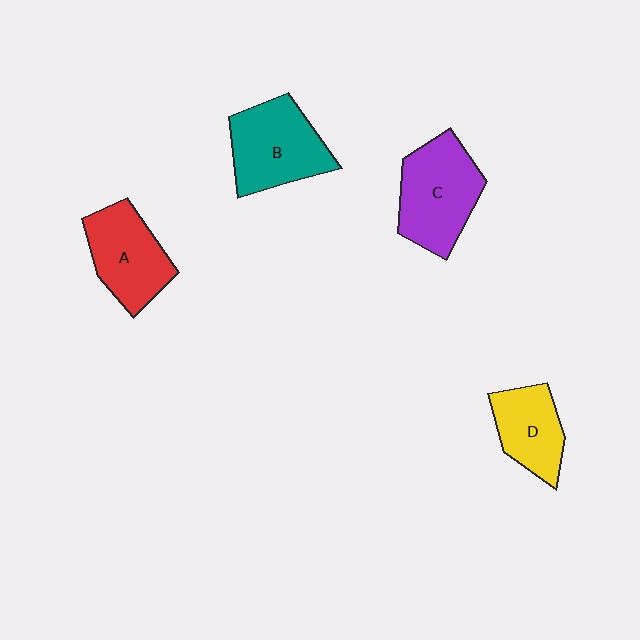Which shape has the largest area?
Shape C (purple).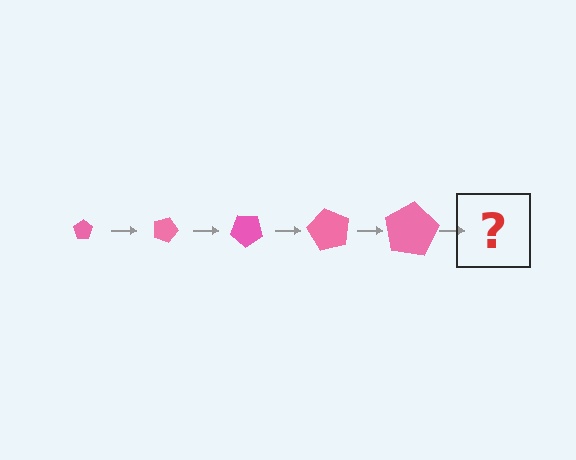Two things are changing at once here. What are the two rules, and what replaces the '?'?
The two rules are that the pentagon grows larger each step and it rotates 20 degrees each step. The '?' should be a pentagon, larger than the previous one and rotated 100 degrees from the start.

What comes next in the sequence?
The next element should be a pentagon, larger than the previous one and rotated 100 degrees from the start.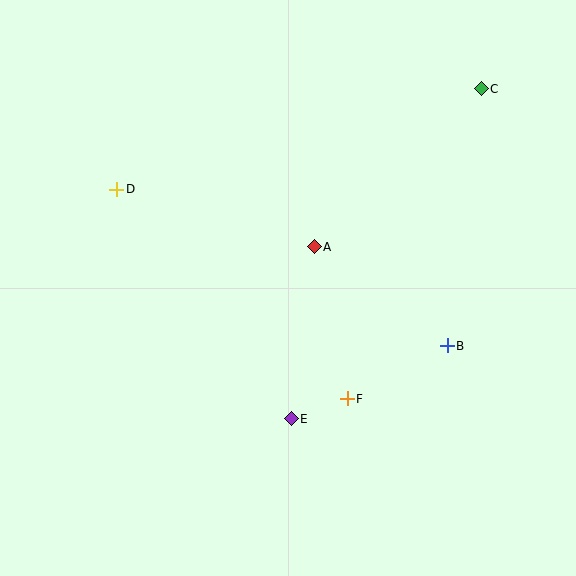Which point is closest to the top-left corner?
Point D is closest to the top-left corner.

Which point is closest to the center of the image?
Point A at (314, 247) is closest to the center.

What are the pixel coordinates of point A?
Point A is at (314, 247).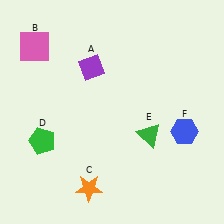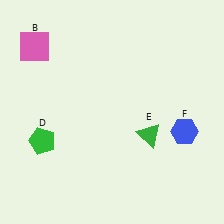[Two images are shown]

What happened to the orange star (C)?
The orange star (C) was removed in Image 2. It was in the bottom-left area of Image 1.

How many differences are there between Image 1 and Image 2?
There are 2 differences between the two images.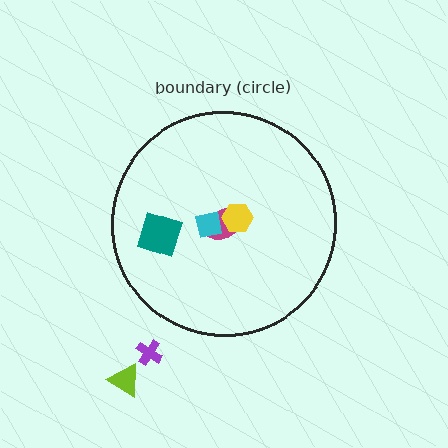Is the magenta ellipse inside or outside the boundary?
Inside.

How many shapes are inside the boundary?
4 inside, 2 outside.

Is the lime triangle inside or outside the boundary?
Outside.